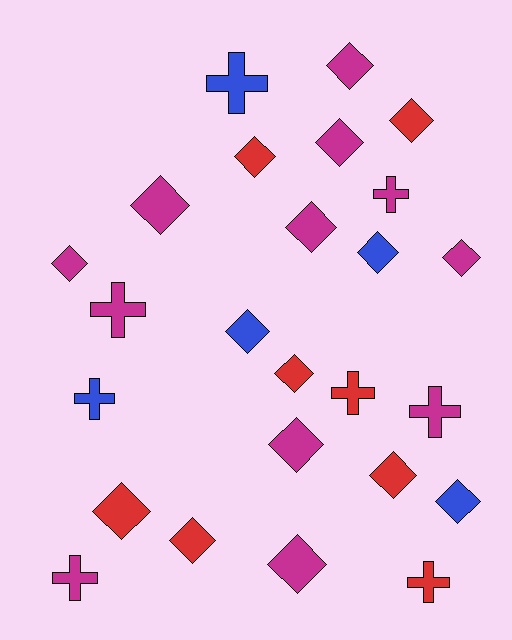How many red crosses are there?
There are 2 red crosses.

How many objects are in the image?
There are 25 objects.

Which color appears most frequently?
Magenta, with 12 objects.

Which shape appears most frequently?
Diamond, with 17 objects.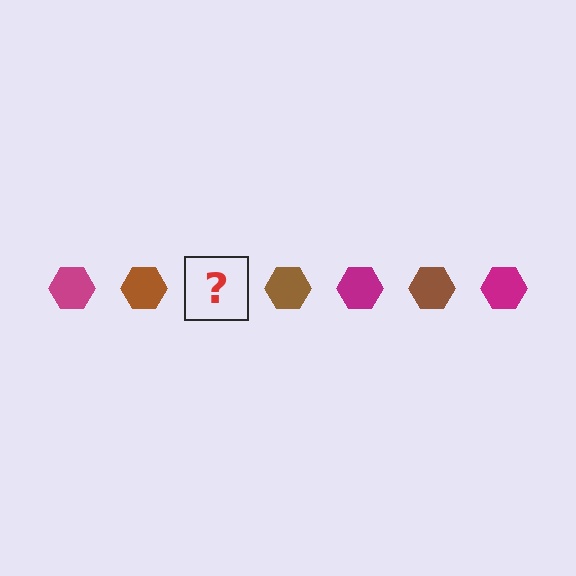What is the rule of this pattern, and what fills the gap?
The rule is that the pattern cycles through magenta, brown hexagons. The gap should be filled with a magenta hexagon.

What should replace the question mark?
The question mark should be replaced with a magenta hexagon.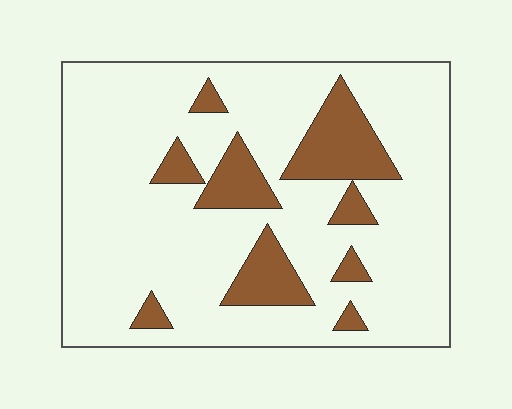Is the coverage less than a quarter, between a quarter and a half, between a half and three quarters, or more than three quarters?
Less than a quarter.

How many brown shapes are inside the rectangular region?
9.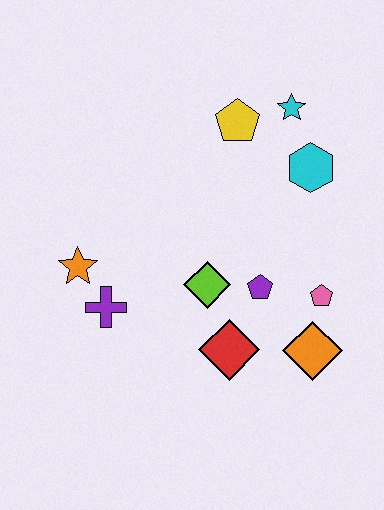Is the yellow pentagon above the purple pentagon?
Yes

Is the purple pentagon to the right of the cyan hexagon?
No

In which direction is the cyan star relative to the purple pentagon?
The cyan star is above the purple pentagon.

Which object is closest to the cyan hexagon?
The cyan star is closest to the cyan hexagon.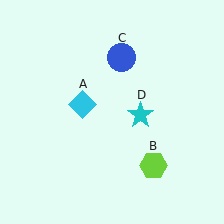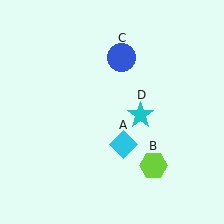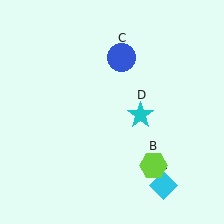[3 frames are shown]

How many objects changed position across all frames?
1 object changed position: cyan diamond (object A).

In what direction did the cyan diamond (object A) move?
The cyan diamond (object A) moved down and to the right.